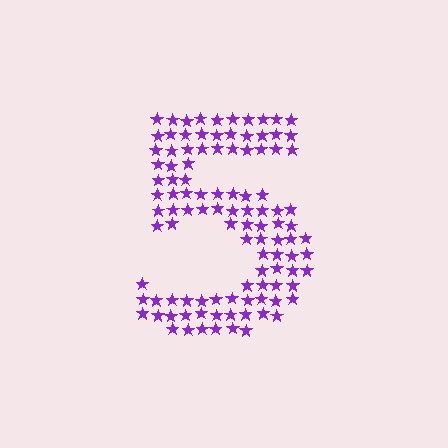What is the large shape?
The large shape is the digit 5.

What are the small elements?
The small elements are stars.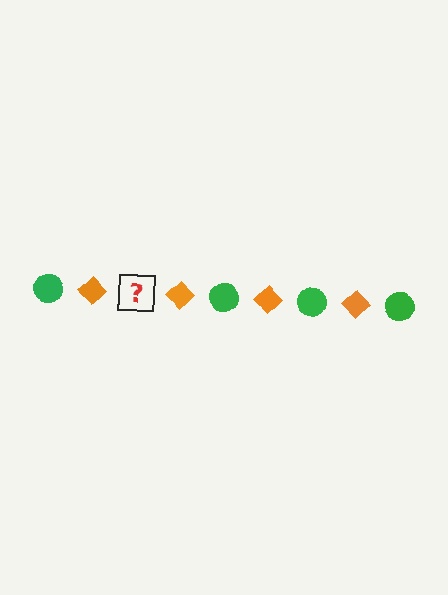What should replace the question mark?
The question mark should be replaced with a green circle.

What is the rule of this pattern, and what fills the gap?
The rule is that the pattern alternates between green circle and orange diamond. The gap should be filled with a green circle.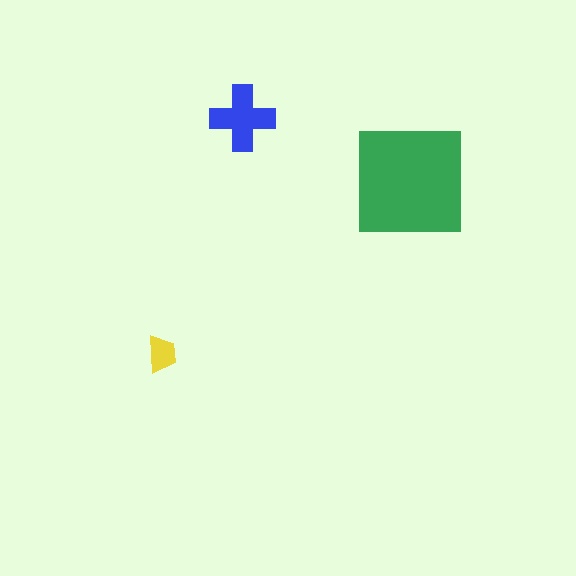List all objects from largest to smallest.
The green square, the blue cross, the yellow trapezoid.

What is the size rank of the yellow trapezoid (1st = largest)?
3rd.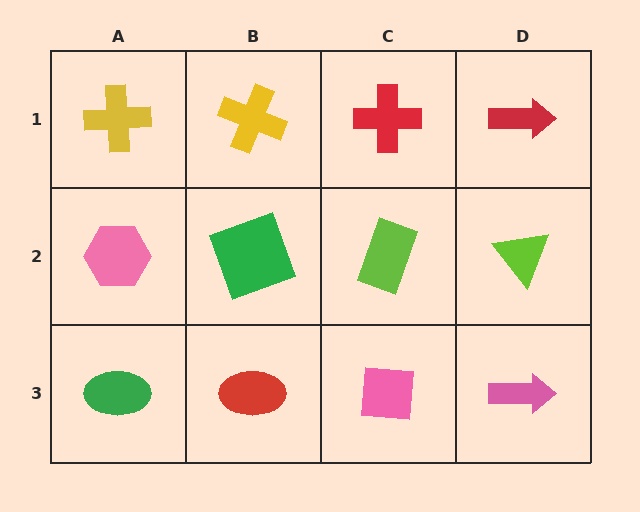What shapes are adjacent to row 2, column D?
A red arrow (row 1, column D), a pink arrow (row 3, column D), a lime rectangle (row 2, column C).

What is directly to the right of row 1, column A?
A yellow cross.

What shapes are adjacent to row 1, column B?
A green square (row 2, column B), a yellow cross (row 1, column A), a red cross (row 1, column C).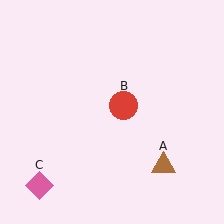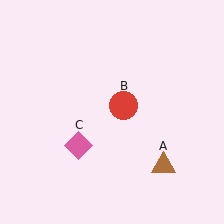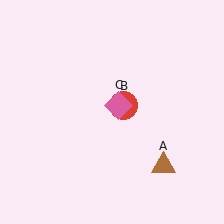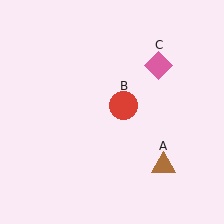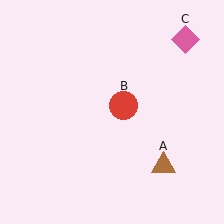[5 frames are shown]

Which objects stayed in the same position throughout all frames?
Brown triangle (object A) and red circle (object B) remained stationary.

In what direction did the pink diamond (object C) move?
The pink diamond (object C) moved up and to the right.